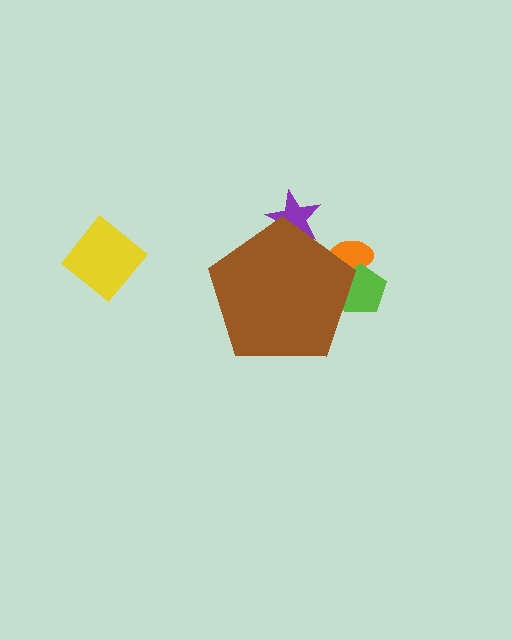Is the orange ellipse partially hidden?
Yes, the orange ellipse is partially hidden behind the brown pentagon.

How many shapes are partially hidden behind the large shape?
3 shapes are partially hidden.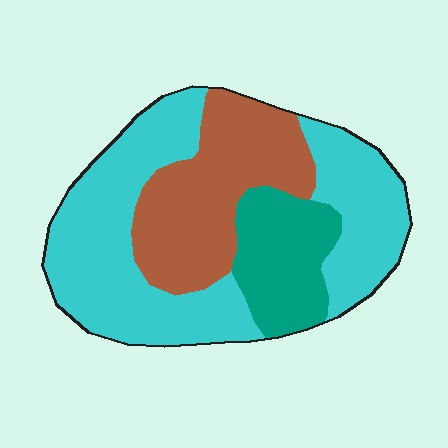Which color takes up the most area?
Cyan, at roughly 55%.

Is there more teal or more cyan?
Cyan.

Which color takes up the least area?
Teal, at roughly 15%.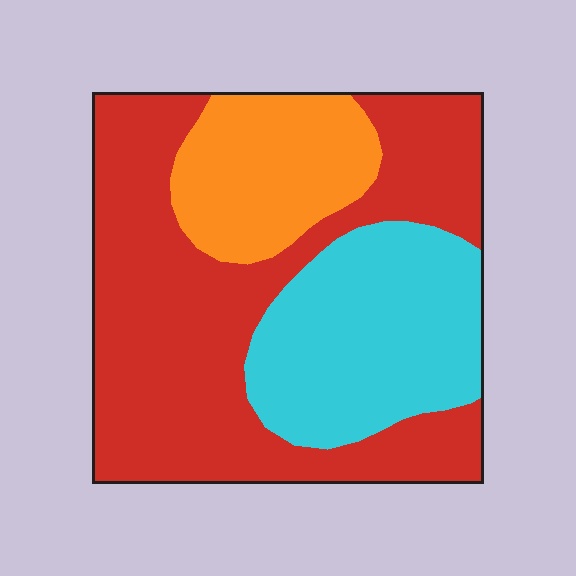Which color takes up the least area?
Orange, at roughly 20%.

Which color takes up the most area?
Red, at roughly 55%.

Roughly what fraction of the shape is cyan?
Cyan takes up about one quarter (1/4) of the shape.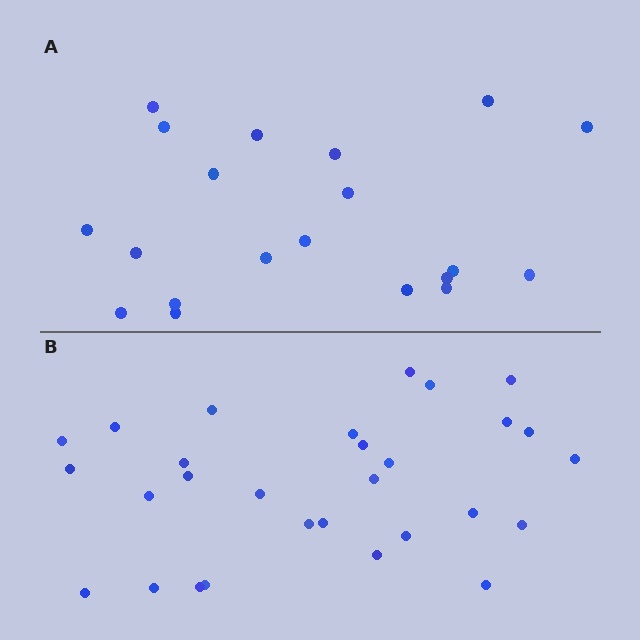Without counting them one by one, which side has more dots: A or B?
Region B (the bottom region) has more dots.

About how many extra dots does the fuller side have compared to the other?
Region B has roughly 8 or so more dots than region A.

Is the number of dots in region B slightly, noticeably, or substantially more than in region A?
Region B has substantially more. The ratio is roughly 1.4 to 1.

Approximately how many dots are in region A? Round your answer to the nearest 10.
About 20 dots.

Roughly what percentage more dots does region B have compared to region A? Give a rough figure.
About 45% more.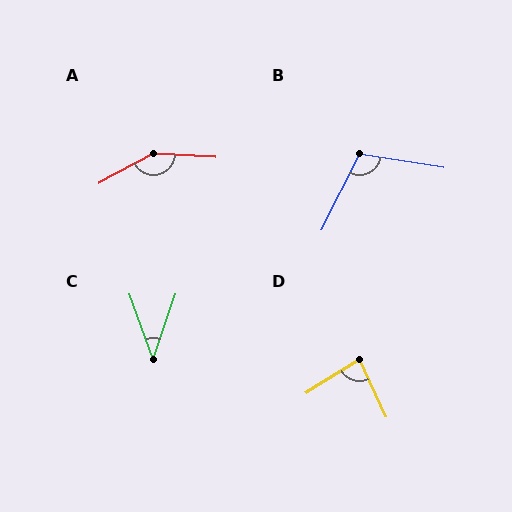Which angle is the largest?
A, at approximately 148 degrees.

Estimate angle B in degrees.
Approximately 108 degrees.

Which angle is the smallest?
C, at approximately 39 degrees.